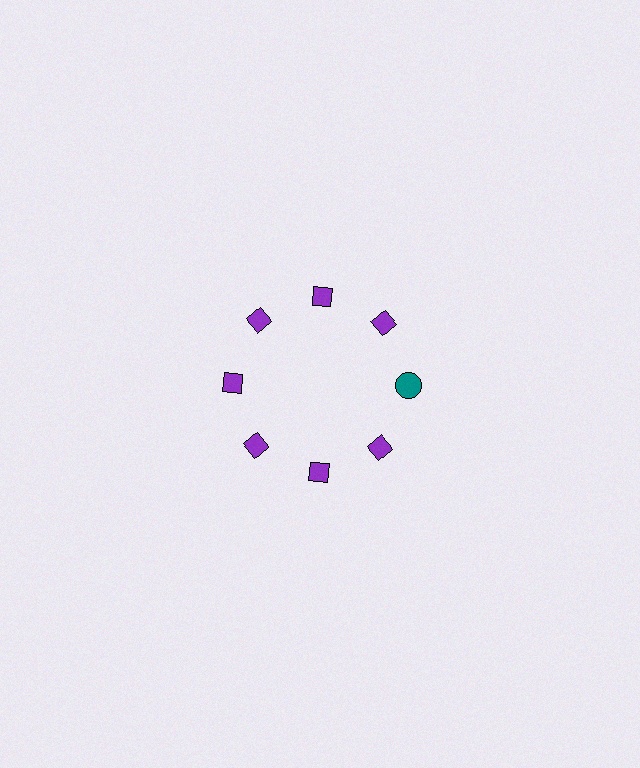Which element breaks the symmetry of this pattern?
The teal circle at roughly the 3 o'clock position breaks the symmetry. All other shapes are purple diamonds.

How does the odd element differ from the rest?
It differs in both color (teal instead of purple) and shape (circle instead of diamond).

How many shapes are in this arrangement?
There are 8 shapes arranged in a ring pattern.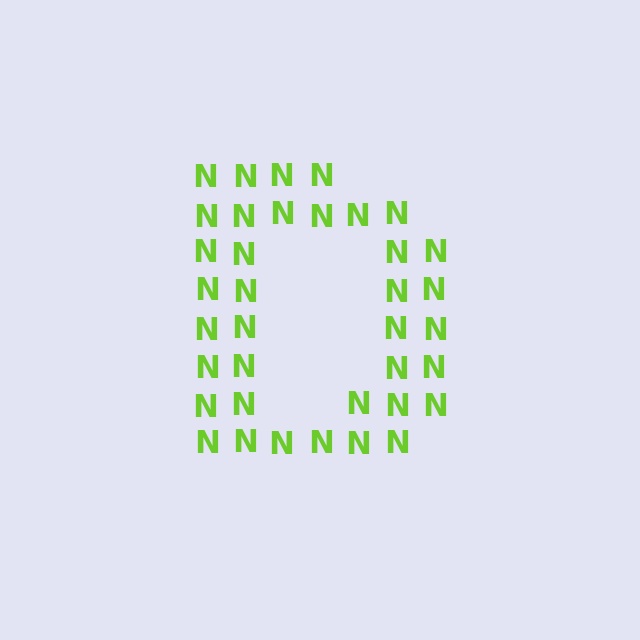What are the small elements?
The small elements are letter N's.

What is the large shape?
The large shape is the letter D.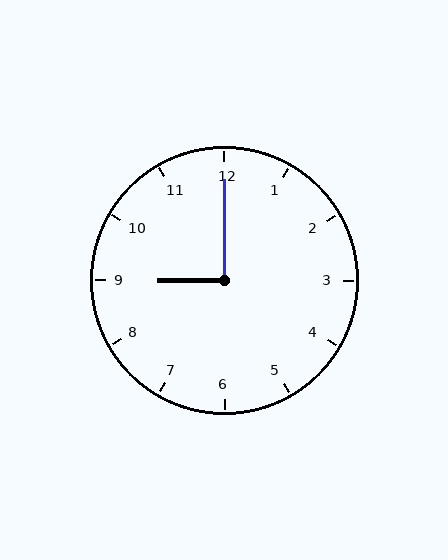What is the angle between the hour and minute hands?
Approximately 90 degrees.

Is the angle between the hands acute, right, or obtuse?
It is right.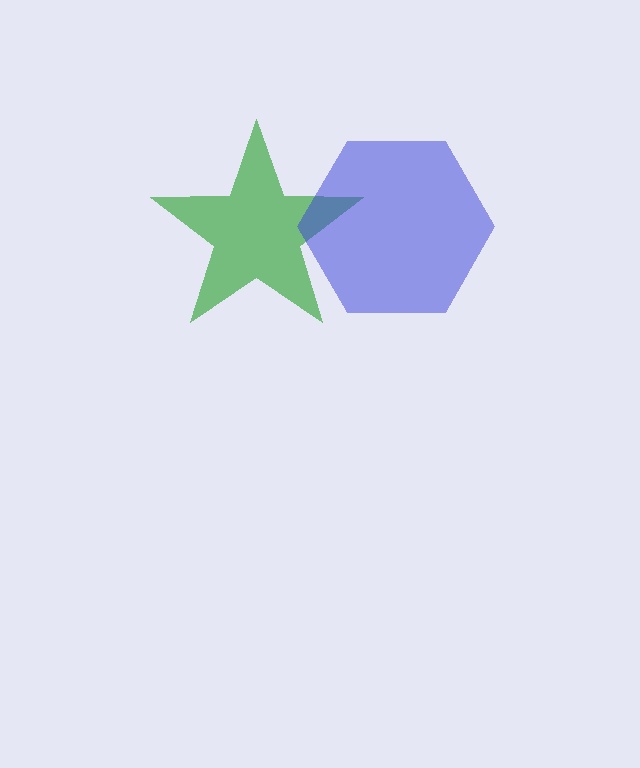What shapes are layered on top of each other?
The layered shapes are: a green star, a blue hexagon.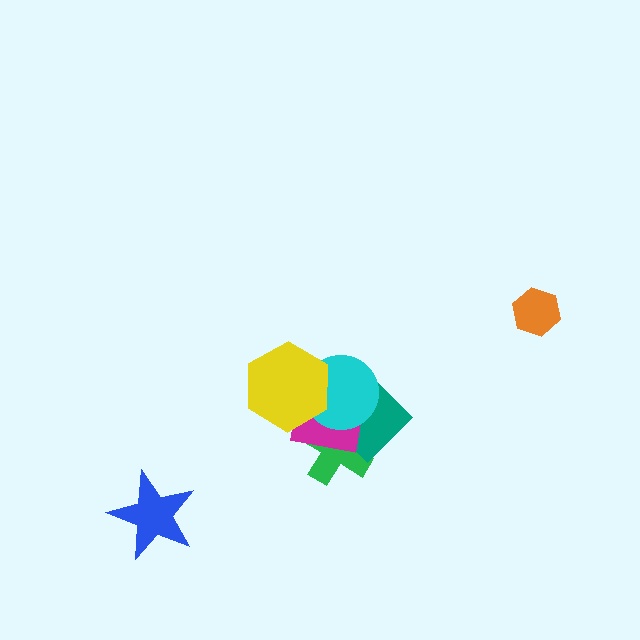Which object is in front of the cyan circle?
The yellow hexagon is in front of the cyan circle.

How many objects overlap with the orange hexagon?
0 objects overlap with the orange hexagon.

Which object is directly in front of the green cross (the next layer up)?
The teal diamond is directly in front of the green cross.